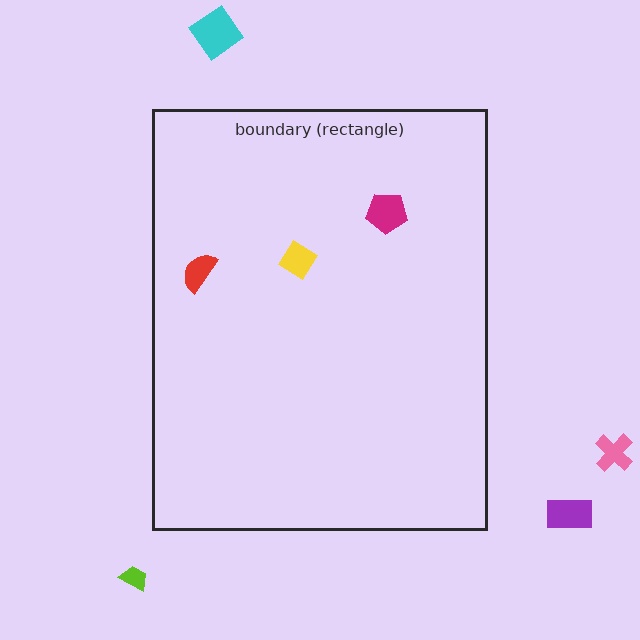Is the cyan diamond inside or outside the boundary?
Outside.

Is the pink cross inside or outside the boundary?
Outside.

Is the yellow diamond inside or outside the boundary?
Inside.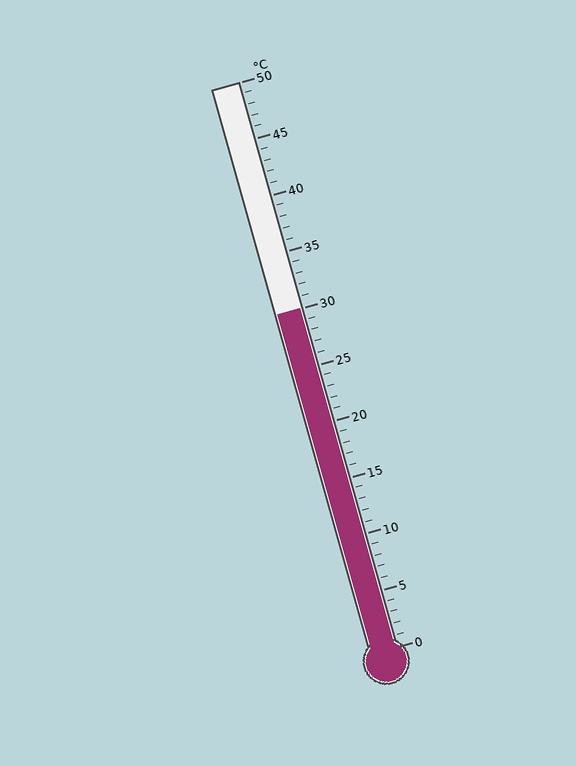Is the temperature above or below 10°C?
The temperature is above 10°C.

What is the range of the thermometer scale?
The thermometer scale ranges from 0°C to 50°C.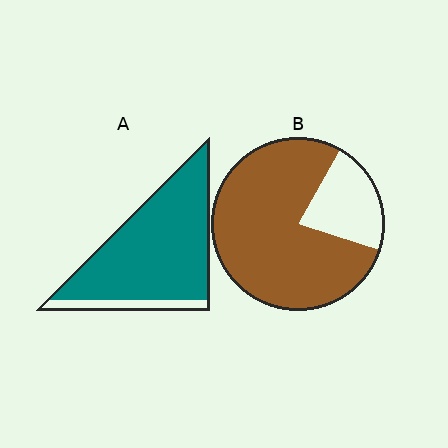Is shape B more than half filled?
Yes.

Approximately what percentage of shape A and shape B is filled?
A is approximately 90% and B is approximately 80%.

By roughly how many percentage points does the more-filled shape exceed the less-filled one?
By roughly 10 percentage points (A over B).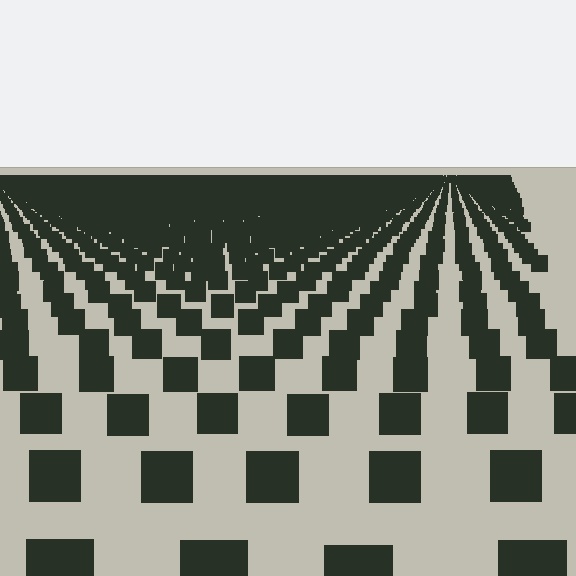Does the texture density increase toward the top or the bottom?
Density increases toward the top.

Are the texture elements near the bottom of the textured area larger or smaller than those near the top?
Larger. Near the bottom, elements are closer to the viewer and appear at a bigger on-screen size.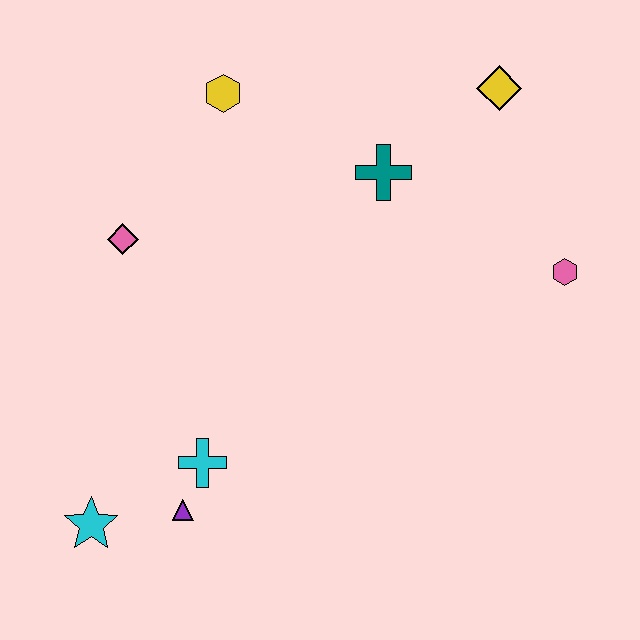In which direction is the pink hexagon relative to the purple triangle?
The pink hexagon is to the right of the purple triangle.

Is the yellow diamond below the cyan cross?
No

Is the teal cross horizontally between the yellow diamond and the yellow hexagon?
Yes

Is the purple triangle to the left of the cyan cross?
Yes